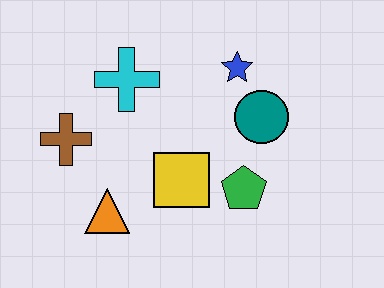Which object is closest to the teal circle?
The blue star is closest to the teal circle.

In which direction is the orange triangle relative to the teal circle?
The orange triangle is to the left of the teal circle.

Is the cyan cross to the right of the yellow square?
No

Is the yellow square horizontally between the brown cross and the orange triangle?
No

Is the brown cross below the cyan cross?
Yes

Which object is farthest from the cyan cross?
The green pentagon is farthest from the cyan cross.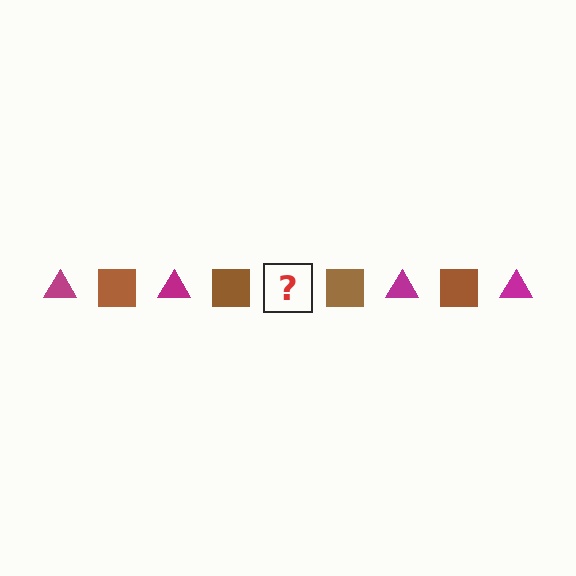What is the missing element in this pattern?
The missing element is a magenta triangle.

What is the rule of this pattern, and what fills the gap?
The rule is that the pattern alternates between magenta triangle and brown square. The gap should be filled with a magenta triangle.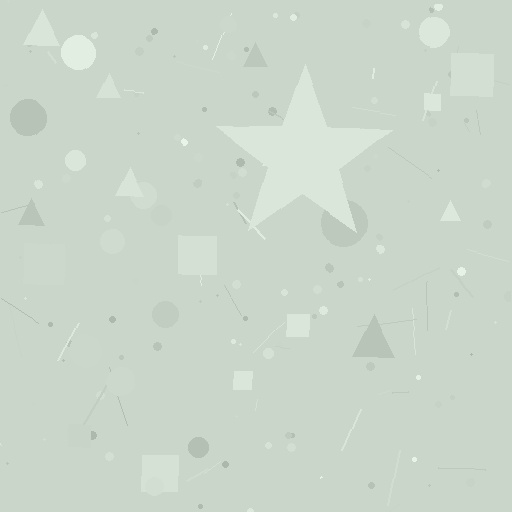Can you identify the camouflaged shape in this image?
The camouflaged shape is a star.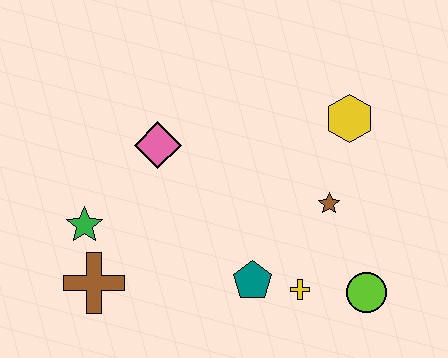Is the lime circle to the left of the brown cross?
No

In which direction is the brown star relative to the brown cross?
The brown star is to the right of the brown cross.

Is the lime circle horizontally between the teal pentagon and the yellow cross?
No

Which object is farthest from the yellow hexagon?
The brown cross is farthest from the yellow hexagon.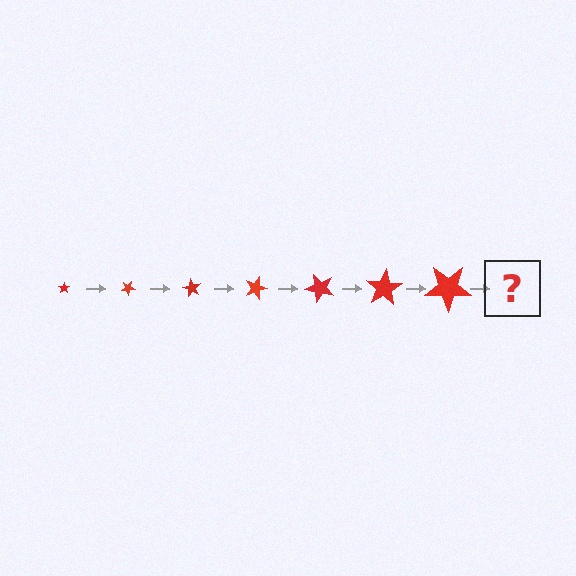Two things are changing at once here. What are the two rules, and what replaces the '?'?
The two rules are that the star grows larger each step and it rotates 30 degrees each step. The '?' should be a star, larger than the previous one and rotated 210 degrees from the start.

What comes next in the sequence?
The next element should be a star, larger than the previous one and rotated 210 degrees from the start.